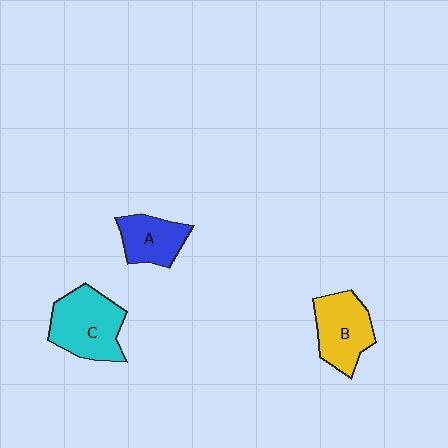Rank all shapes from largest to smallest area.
From largest to smallest: C (cyan), B (yellow), A (blue).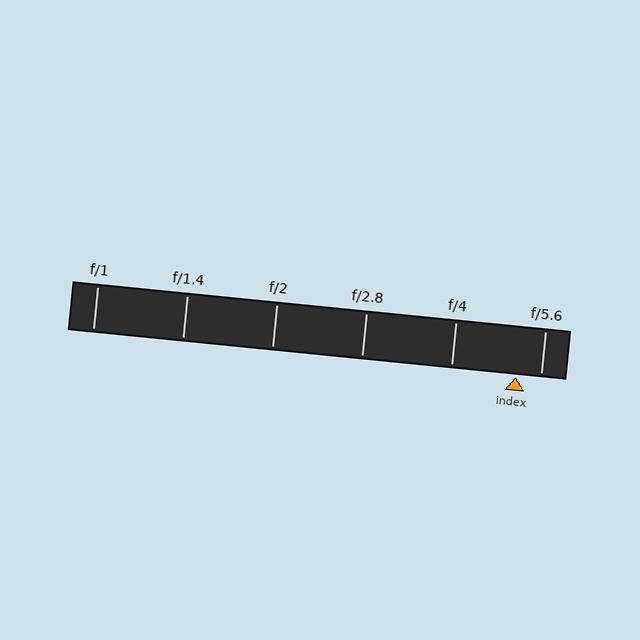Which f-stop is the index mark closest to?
The index mark is closest to f/5.6.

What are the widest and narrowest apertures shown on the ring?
The widest aperture shown is f/1 and the narrowest is f/5.6.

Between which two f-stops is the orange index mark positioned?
The index mark is between f/4 and f/5.6.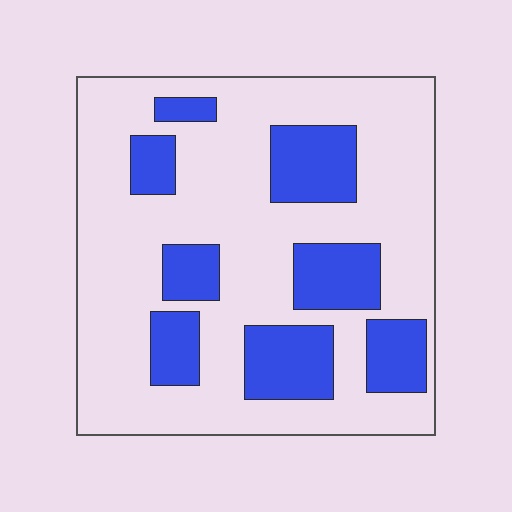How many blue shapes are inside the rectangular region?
8.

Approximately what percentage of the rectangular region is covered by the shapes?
Approximately 25%.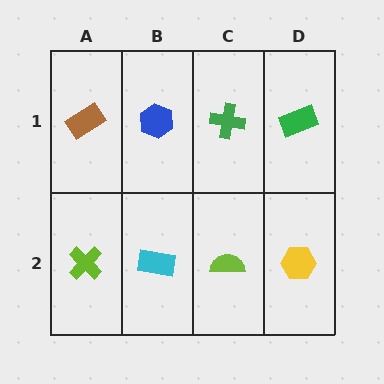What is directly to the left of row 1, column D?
A green cross.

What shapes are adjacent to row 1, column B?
A cyan rectangle (row 2, column B), a brown rectangle (row 1, column A), a green cross (row 1, column C).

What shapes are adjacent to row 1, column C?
A lime semicircle (row 2, column C), a blue hexagon (row 1, column B), a green rectangle (row 1, column D).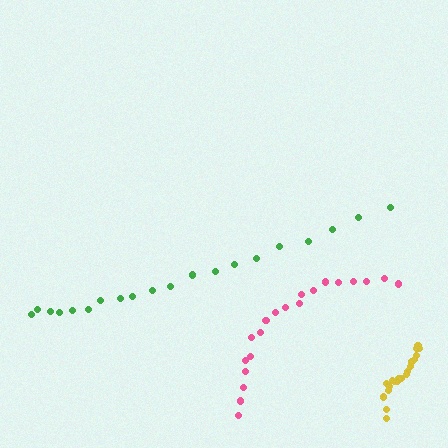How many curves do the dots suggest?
There are 3 distinct paths.